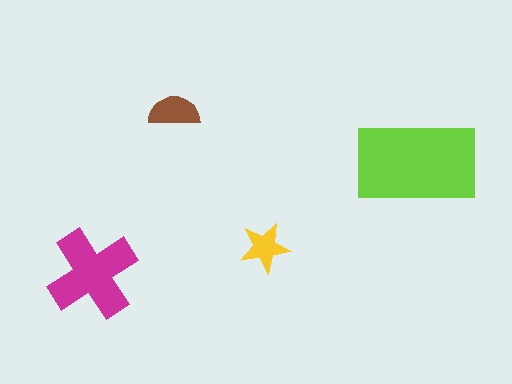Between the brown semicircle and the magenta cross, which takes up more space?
The magenta cross.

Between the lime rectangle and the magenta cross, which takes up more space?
The lime rectangle.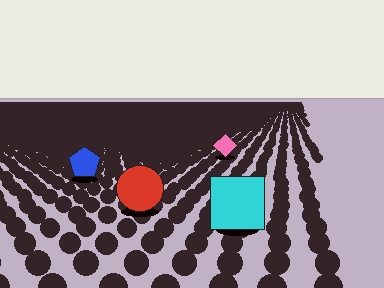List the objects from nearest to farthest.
From nearest to farthest: the cyan square, the red circle, the blue pentagon, the pink diamond.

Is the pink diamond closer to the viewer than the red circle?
No. The red circle is closer — you can tell from the texture gradient: the ground texture is coarser near it.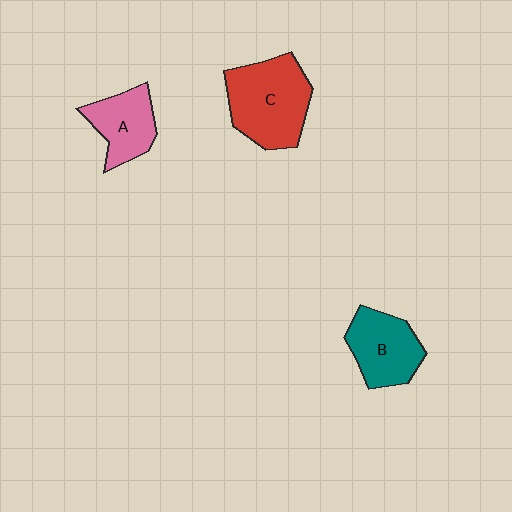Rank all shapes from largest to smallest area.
From largest to smallest: C (red), B (teal), A (pink).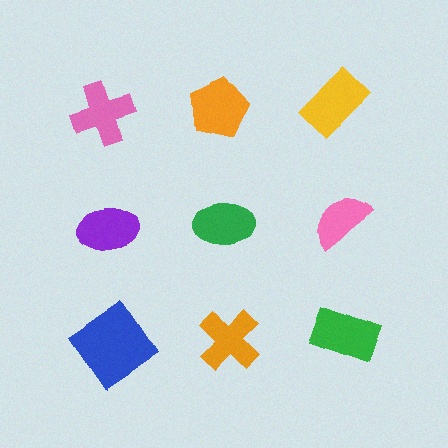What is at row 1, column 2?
An orange pentagon.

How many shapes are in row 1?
3 shapes.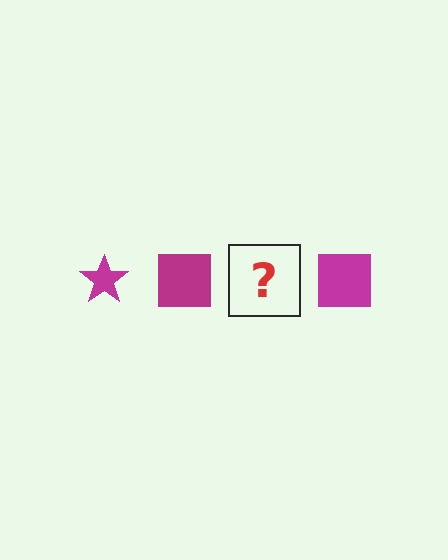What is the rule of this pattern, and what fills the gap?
The rule is that the pattern cycles through star, square shapes in magenta. The gap should be filled with a magenta star.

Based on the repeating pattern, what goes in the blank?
The blank should be a magenta star.